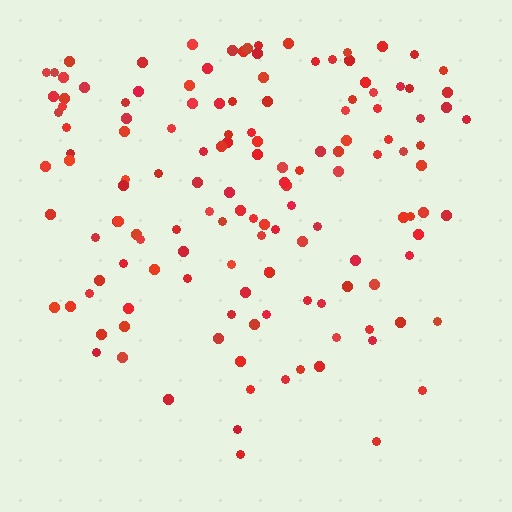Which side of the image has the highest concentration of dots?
The top.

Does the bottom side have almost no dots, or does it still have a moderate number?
Still a moderate number, just noticeably fewer than the top.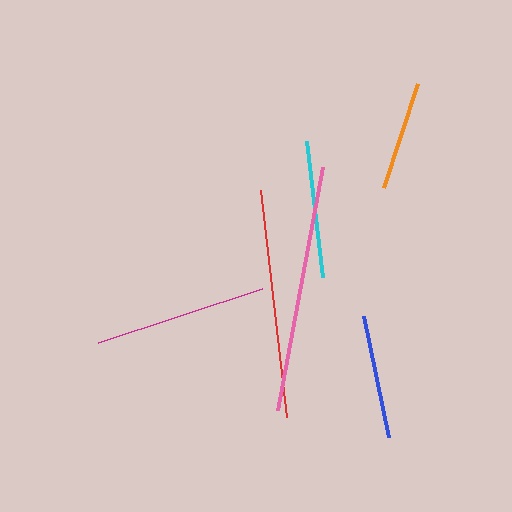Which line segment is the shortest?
The orange line is the shortest at approximately 110 pixels.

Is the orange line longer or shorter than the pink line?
The pink line is longer than the orange line.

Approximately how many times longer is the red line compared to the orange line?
The red line is approximately 2.1 times the length of the orange line.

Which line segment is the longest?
The pink line is the longest at approximately 248 pixels.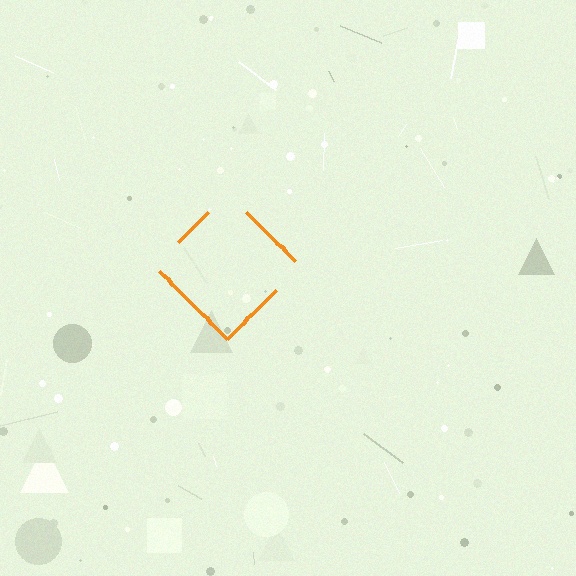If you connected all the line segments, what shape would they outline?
They would outline a diamond.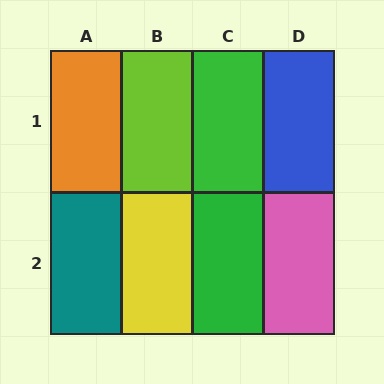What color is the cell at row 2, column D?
Pink.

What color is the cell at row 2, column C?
Green.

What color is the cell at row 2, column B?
Yellow.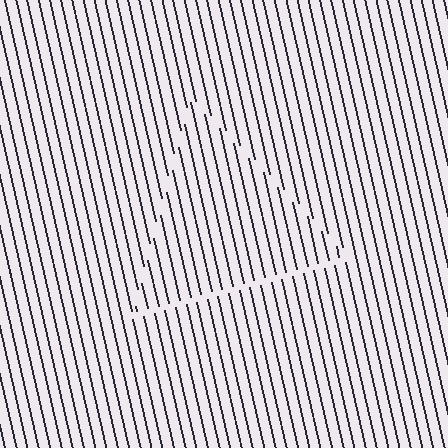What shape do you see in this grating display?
An illusory triangle. The interior of the shape contains the same grating, shifted by half a period — the contour is defined by the phase discontinuity where line-ends from the inner and outer gratings abut.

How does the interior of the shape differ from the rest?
The interior of the shape contains the same grating, shifted by half a period — the contour is defined by the phase discontinuity where line-ends from the inner and outer gratings abut.